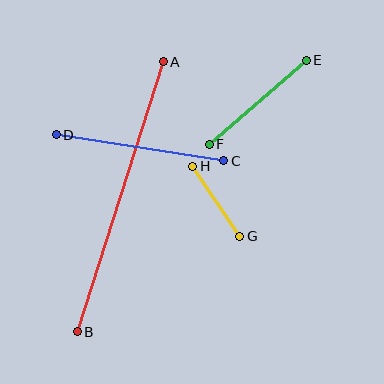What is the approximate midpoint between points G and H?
The midpoint is at approximately (216, 201) pixels.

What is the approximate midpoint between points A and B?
The midpoint is at approximately (120, 197) pixels.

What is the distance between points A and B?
The distance is approximately 284 pixels.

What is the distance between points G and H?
The distance is approximately 84 pixels.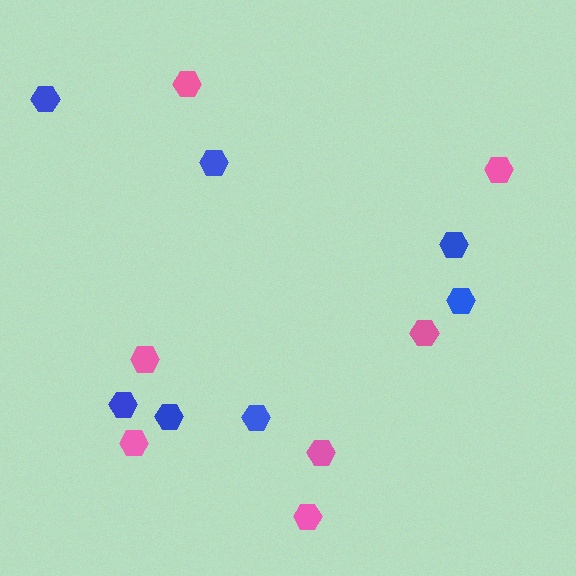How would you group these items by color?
There are 2 groups: one group of blue hexagons (7) and one group of pink hexagons (7).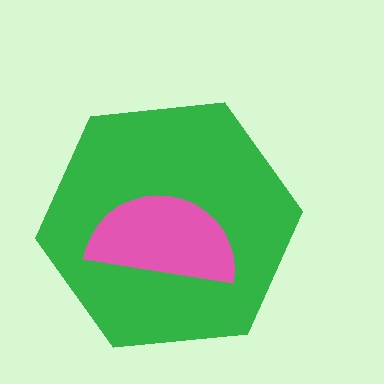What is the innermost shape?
The pink semicircle.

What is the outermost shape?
The green hexagon.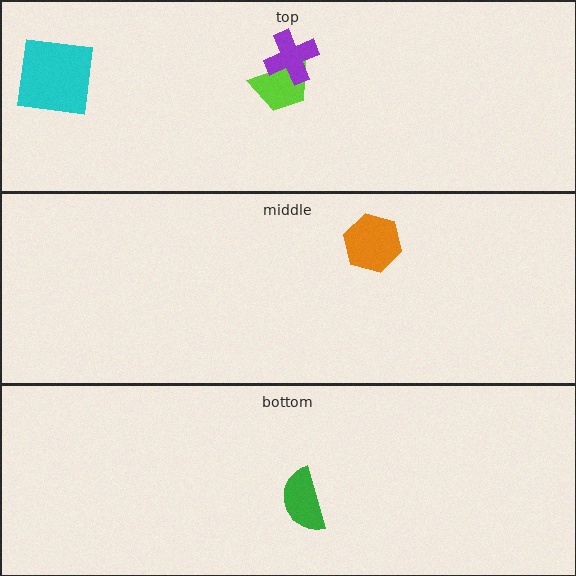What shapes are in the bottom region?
The green semicircle.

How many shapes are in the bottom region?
1.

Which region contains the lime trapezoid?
The top region.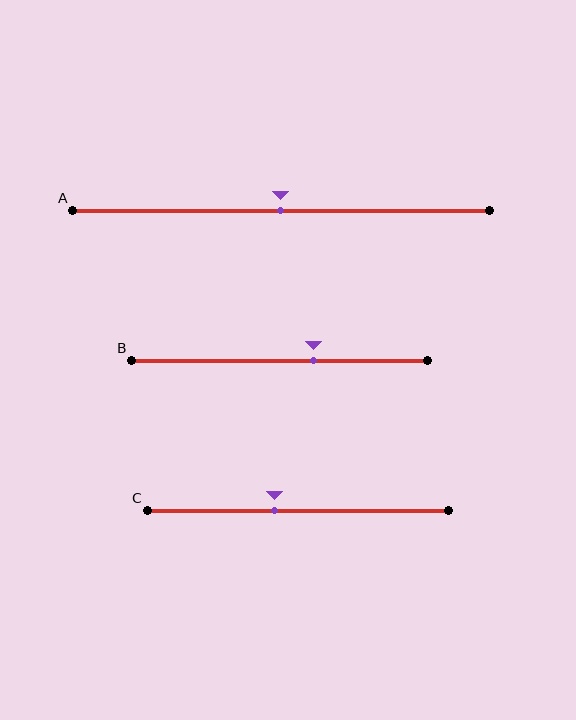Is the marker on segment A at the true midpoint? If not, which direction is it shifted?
Yes, the marker on segment A is at the true midpoint.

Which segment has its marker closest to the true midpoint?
Segment A has its marker closest to the true midpoint.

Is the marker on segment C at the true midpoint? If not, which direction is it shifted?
No, the marker on segment C is shifted to the left by about 8% of the segment length.